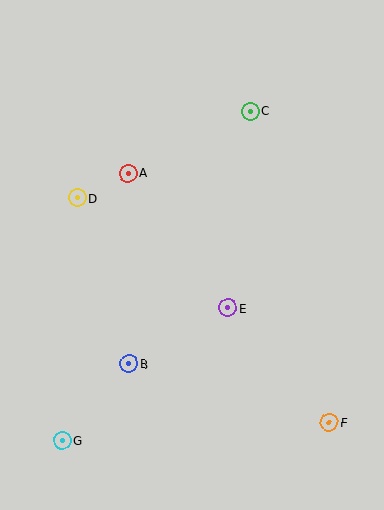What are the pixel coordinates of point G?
Point G is at (62, 441).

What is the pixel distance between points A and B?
The distance between A and B is 191 pixels.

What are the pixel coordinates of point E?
Point E is at (228, 308).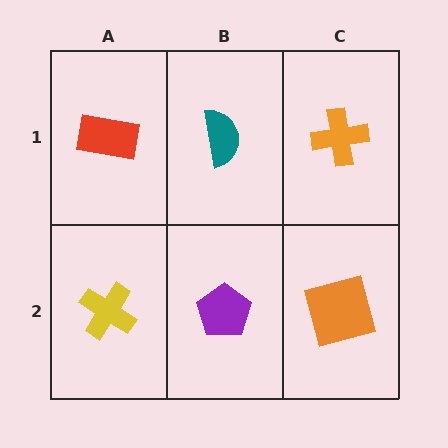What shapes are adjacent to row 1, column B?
A purple pentagon (row 2, column B), a red rectangle (row 1, column A), an orange cross (row 1, column C).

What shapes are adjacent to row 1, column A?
A yellow cross (row 2, column A), a teal semicircle (row 1, column B).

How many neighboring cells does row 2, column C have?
2.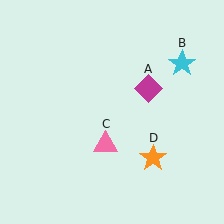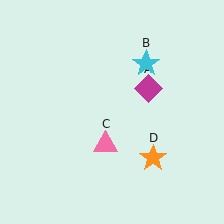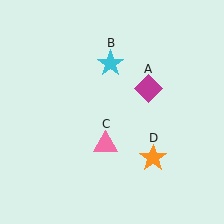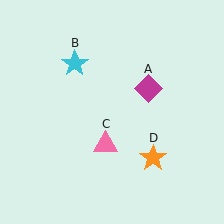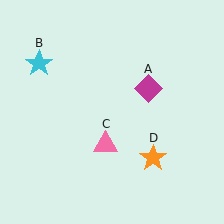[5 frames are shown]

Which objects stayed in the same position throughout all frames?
Magenta diamond (object A) and pink triangle (object C) and orange star (object D) remained stationary.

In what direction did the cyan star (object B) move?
The cyan star (object B) moved left.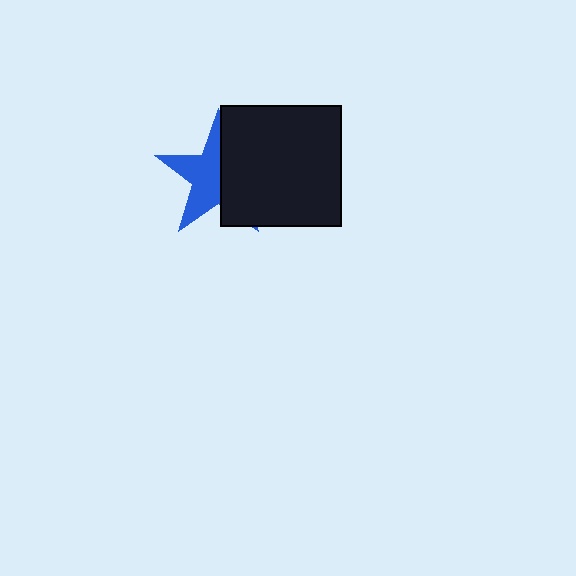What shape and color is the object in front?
The object in front is a black rectangle.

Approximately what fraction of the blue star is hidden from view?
Roughly 48% of the blue star is hidden behind the black rectangle.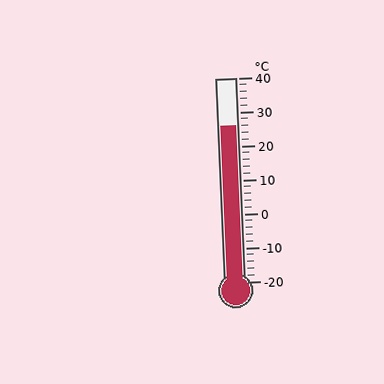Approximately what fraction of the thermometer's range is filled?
The thermometer is filled to approximately 75% of its range.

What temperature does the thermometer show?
The thermometer shows approximately 26°C.